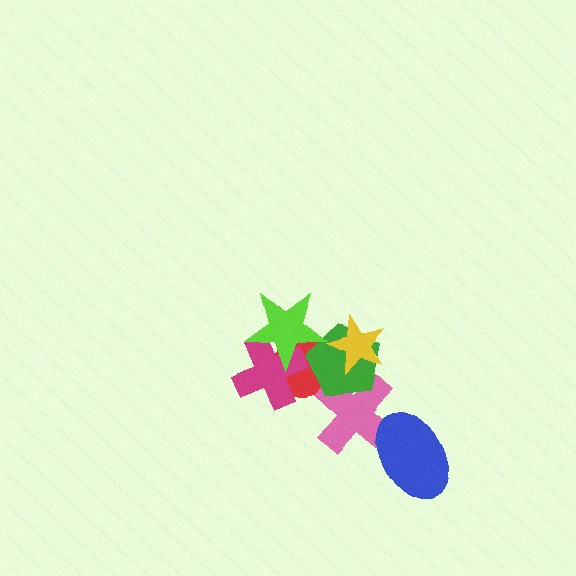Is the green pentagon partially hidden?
Yes, it is partially covered by another shape.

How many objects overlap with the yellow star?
1 object overlaps with the yellow star.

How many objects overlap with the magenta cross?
2 objects overlap with the magenta cross.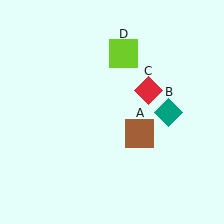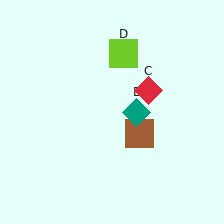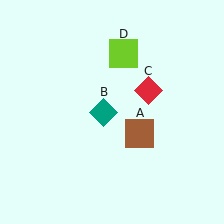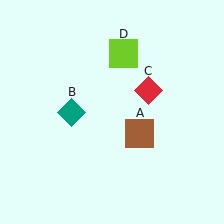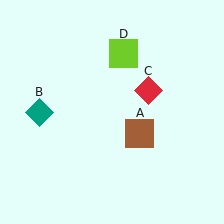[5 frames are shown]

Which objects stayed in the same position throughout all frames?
Brown square (object A) and red diamond (object C) and lime square (object D) remained stationary.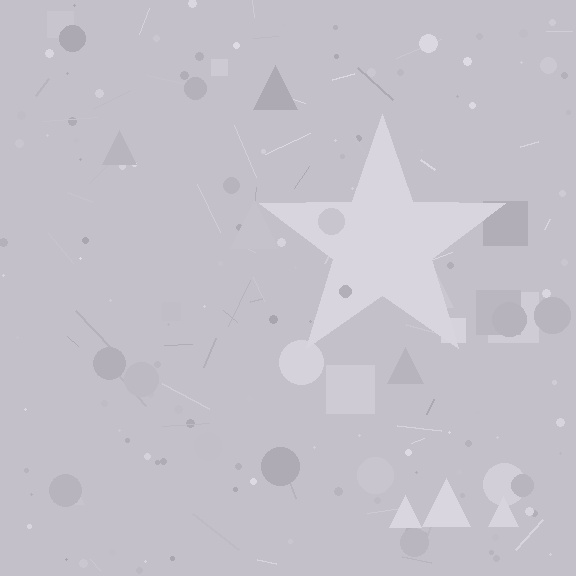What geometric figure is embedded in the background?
A star is embedded in the background.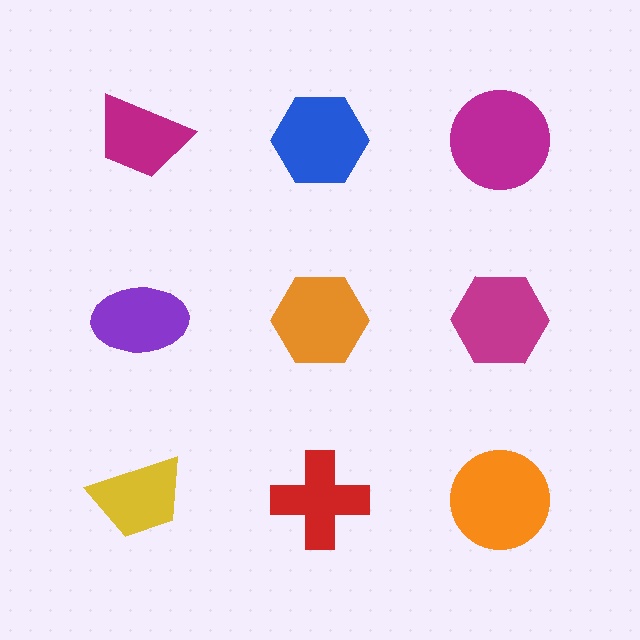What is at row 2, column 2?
An orange hexagon.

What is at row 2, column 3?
A magenta hexagon.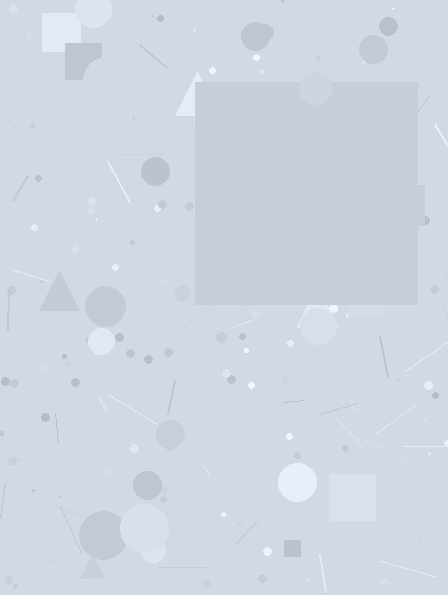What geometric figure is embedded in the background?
A square is embedded in the background.